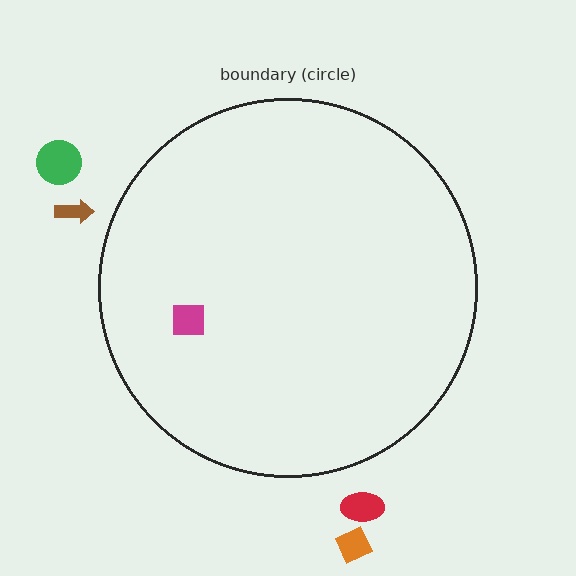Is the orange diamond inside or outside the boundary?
Outside.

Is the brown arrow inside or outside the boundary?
Outside.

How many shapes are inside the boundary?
1 inside, 4 outside.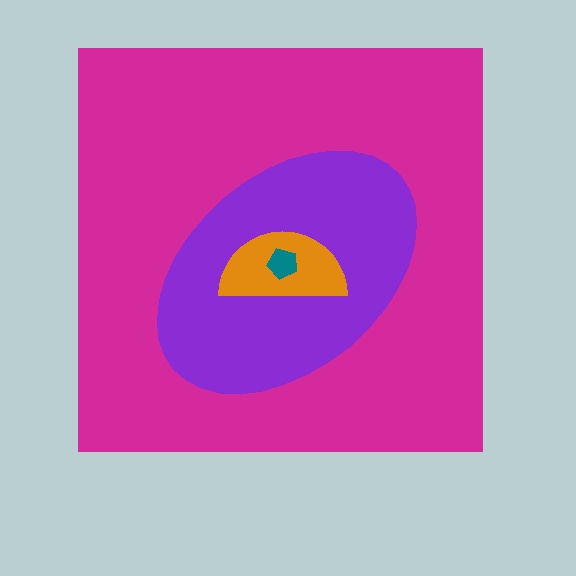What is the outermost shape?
The magenta square.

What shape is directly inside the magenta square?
The purple ellipse.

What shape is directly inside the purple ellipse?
The orange semicircle.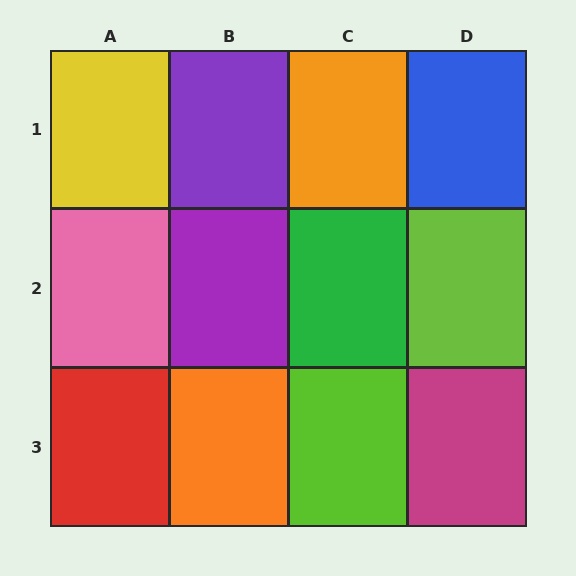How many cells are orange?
2 cells are orange.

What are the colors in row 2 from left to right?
Pink, purple, green, lime.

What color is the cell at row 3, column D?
Magenta.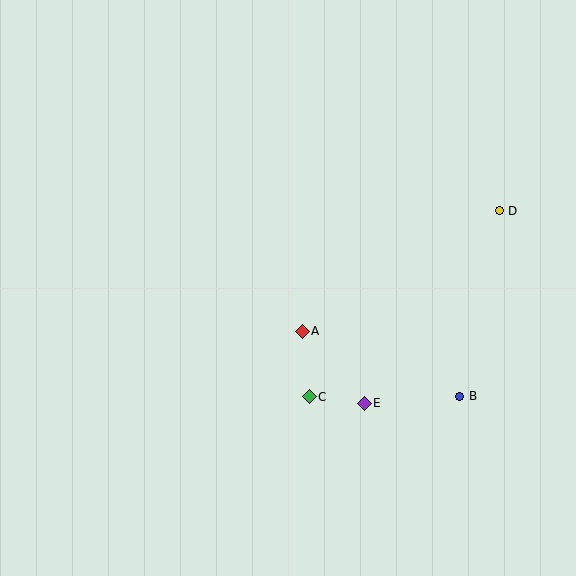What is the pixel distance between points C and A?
The distance between C and A is 66 pixels.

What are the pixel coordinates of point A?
Point A is at (302, 331).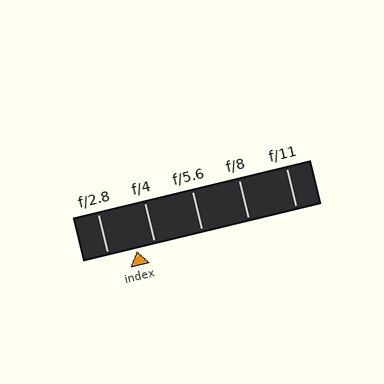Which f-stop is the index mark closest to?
The index mark is closest to f/4.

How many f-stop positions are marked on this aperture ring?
There are 5 f-stop positions marked.